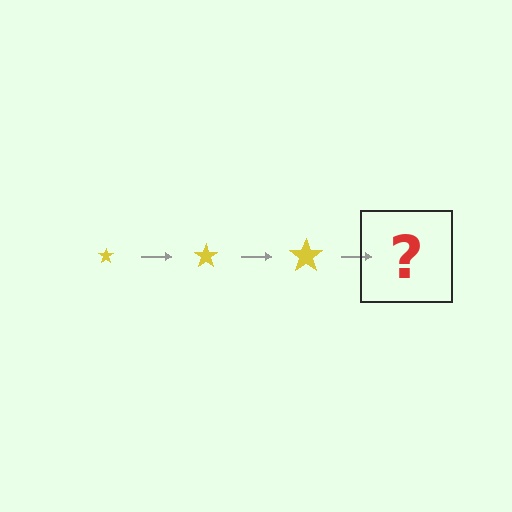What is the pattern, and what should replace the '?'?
The pattern is that the star gets progressively larger each step. The '?' should be a yellow star, larger than the previous one.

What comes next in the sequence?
The next element should be a yellow star, larger than the previous one.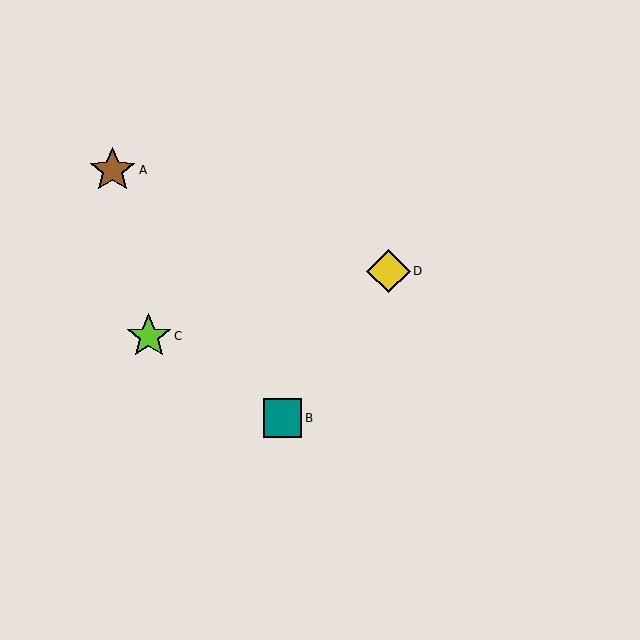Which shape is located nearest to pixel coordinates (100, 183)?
The brown star (labeled A) at (113, 170) is nearest to that location.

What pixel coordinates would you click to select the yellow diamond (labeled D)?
Click at (388, 271) to select the yellow diamond D.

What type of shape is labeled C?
Shape C is a lime star.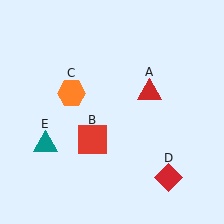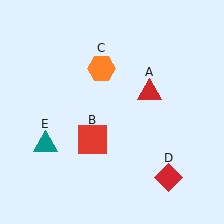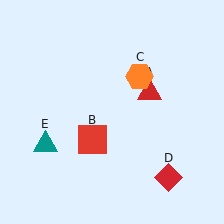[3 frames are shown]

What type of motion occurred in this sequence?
The orange hexagon (object C) rotated clockwise around the center of the scene.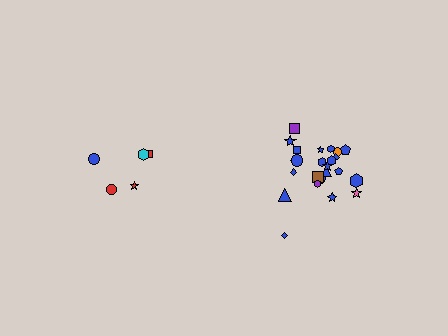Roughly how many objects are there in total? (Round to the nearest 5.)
Roughly 30 objects in total.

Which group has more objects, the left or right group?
The right group.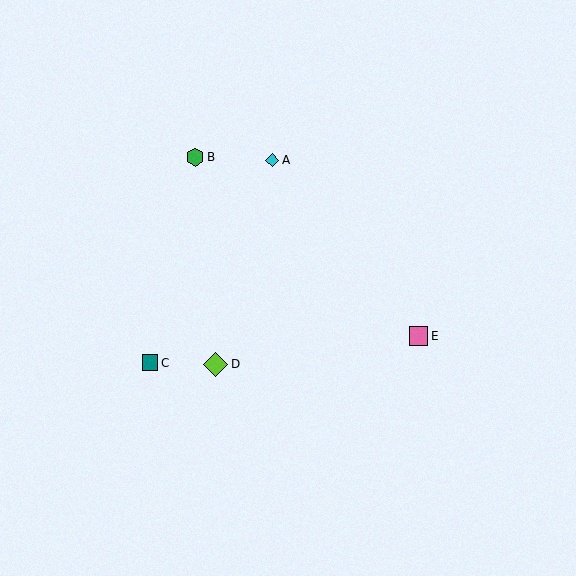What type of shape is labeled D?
Shape D is a lime diamond.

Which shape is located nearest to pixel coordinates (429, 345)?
The pink square (labeled E) at (419, 336) is nearest to that location.